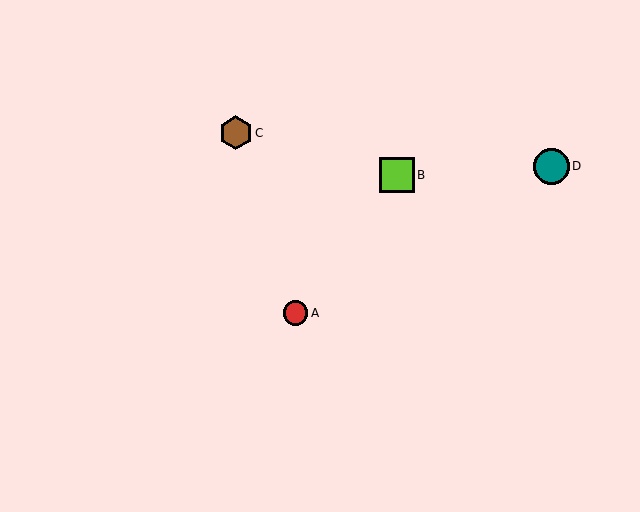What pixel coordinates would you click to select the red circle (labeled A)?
Click at (295, 313) to select the red circle A.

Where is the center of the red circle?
The center of the red circle is at (295, 313).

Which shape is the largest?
The teal circle (labeled D) is the largest.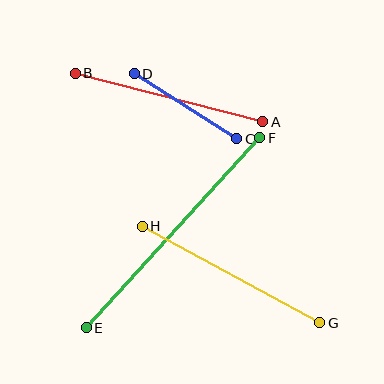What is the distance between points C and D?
The distance is approximately 121 pixels.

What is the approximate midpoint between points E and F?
The midpoint is at approximately (173, 233) pixels.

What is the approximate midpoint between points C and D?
The midpoint is at approximately (186, 106) pixels.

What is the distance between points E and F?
The distance is approximately 257 pixels.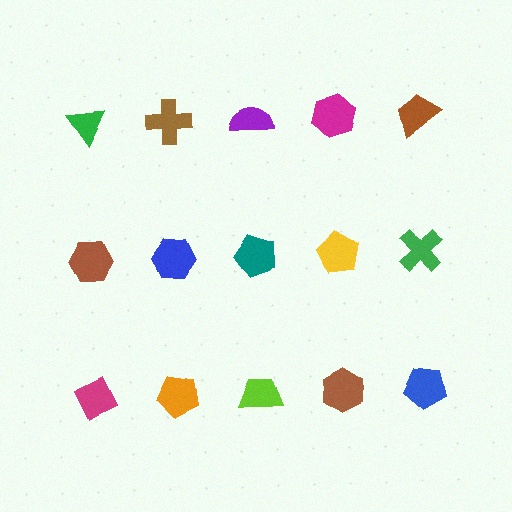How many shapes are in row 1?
5 shapes.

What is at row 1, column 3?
A purple semicircle.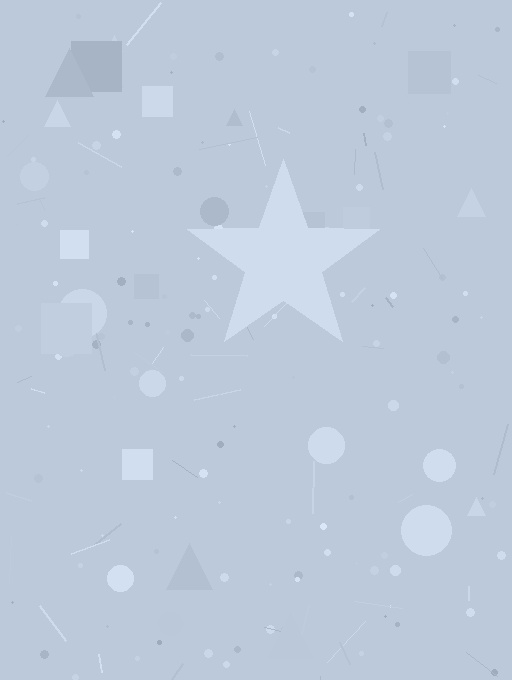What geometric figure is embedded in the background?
A star is embedded in the background.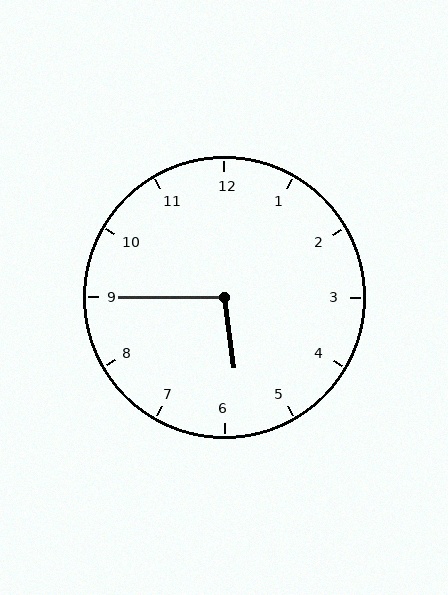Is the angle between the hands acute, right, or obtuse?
It is obtuse.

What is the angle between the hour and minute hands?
Approximately 98 degrees.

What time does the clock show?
5:45.